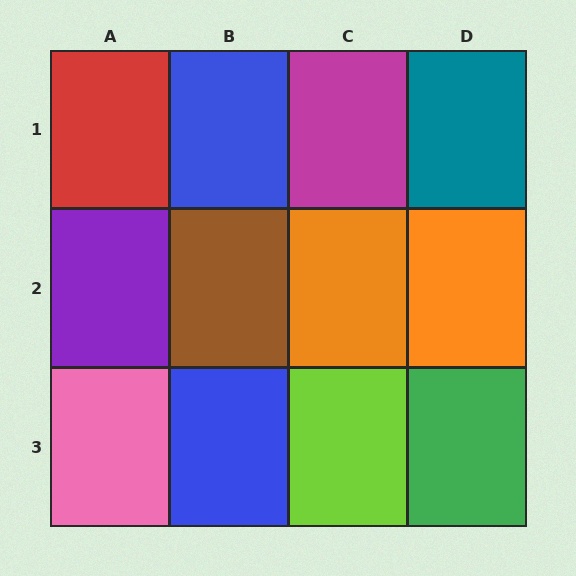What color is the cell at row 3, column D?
Green.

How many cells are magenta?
1 cell is magenta.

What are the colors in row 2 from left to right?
Purple, brown, orange, orange.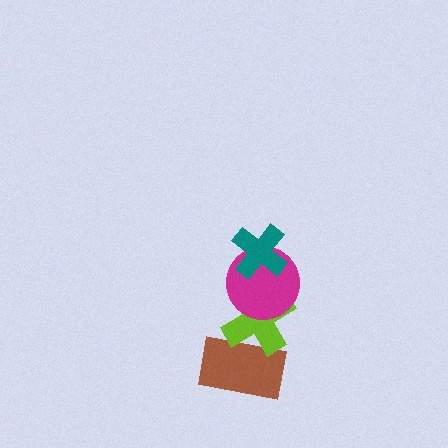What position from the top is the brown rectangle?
The brown rectangle is 4th from the top.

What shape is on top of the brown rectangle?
The lime cross is on top of the brown rectangle.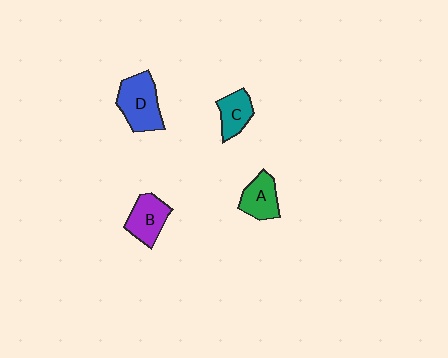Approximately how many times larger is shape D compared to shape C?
Approximately 1.6 times.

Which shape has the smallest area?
Shape C (teal).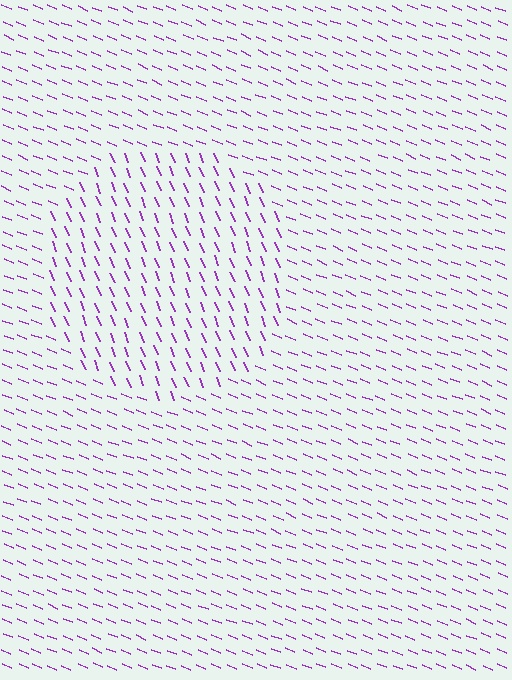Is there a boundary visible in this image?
Yes, there is a texture boundary formed by a change in line orientation.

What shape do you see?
I see a circle.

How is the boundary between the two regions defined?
The boundary is defined purely by a change in line orientation (approximately 45 degrees difference). All lines are the same color and thickness.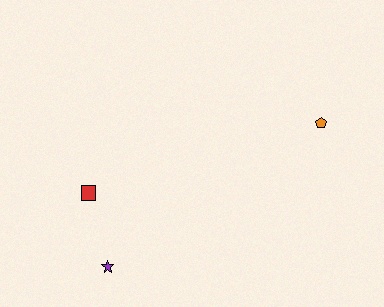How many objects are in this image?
There are 3 objects.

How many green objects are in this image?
There are no green objects.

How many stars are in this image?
There is 1 star.